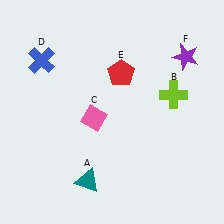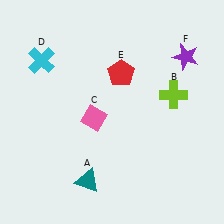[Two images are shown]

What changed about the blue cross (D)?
In Image 1, D is blue. In Image 2, it changed to cyan.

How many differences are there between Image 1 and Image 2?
There is 1 difference between the two images.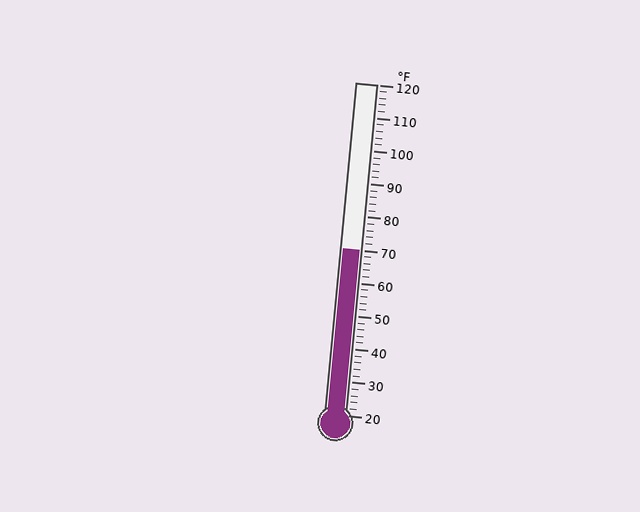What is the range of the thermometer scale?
The thermometer scale ranges from 20°F to 120°F.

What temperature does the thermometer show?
The thermometer shows approximately 70°F.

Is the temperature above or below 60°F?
The temperature is above 60°F.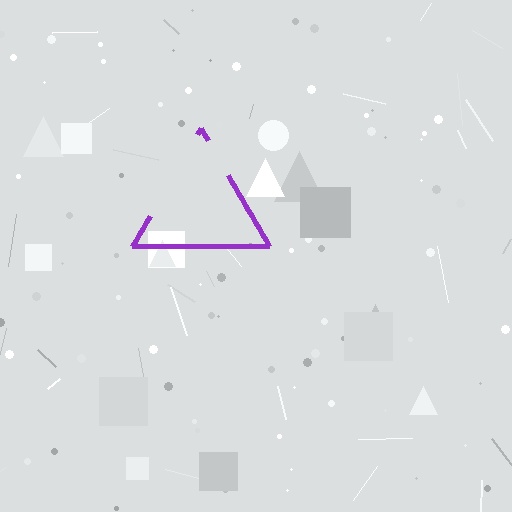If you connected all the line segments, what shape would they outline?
They would outline a triangle.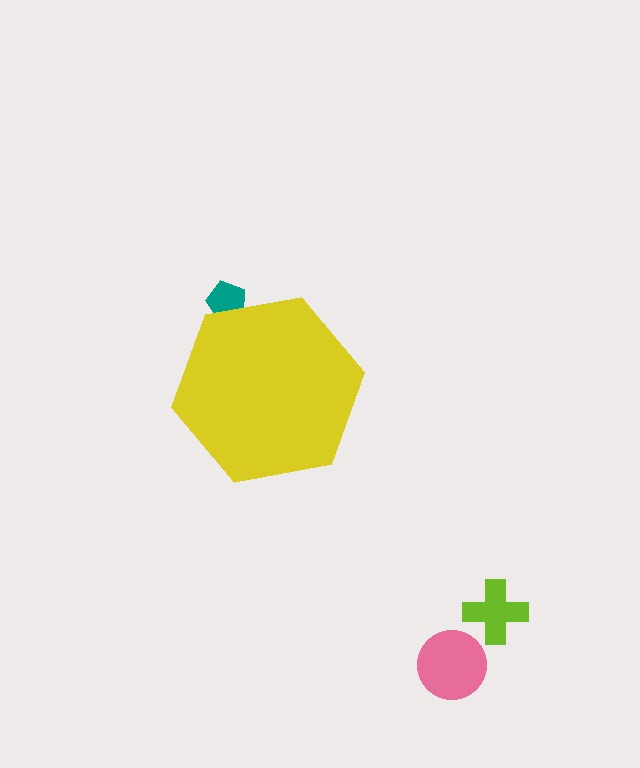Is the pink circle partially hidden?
No, the pink circle is fully visible.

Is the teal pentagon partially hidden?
Yes, the teal pentagon is partially hidden behind the yellow hexagon.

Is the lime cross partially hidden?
No, the lime cross is fully visible.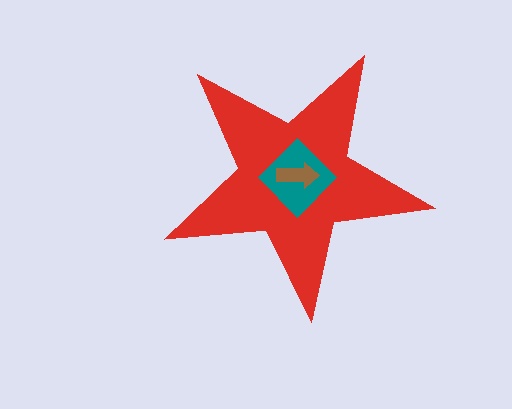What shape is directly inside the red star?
The teal diamond.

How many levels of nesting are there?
3.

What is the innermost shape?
The brown arrow.